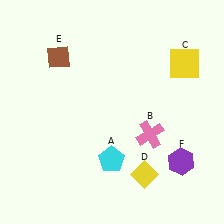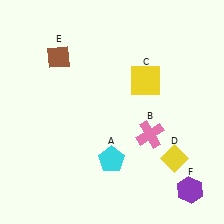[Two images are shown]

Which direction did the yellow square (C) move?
The yellow square (C) moved left.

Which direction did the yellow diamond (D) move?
The yellow diamond (D) moved right.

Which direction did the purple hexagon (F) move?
The purple hexagon (F) moved down.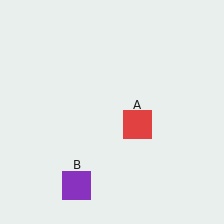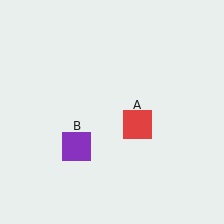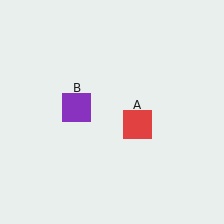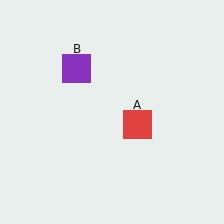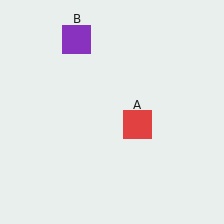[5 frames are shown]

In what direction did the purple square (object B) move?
The purple square (object B) moved up.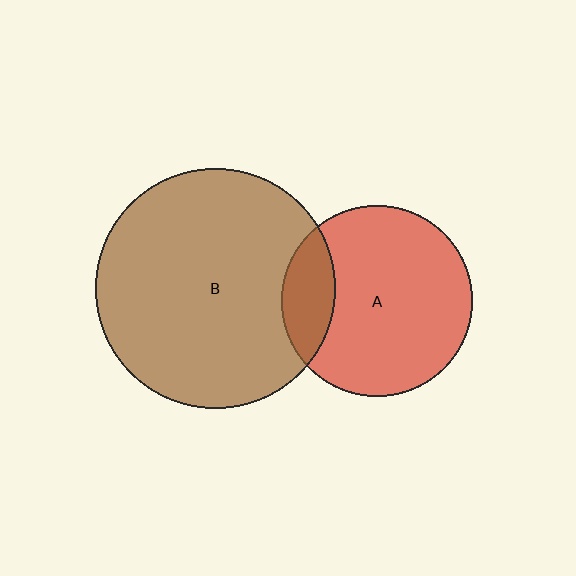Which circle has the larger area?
Circle B (brown).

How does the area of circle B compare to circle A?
Approximately 1.6 times.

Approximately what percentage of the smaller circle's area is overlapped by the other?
Approximately 20%.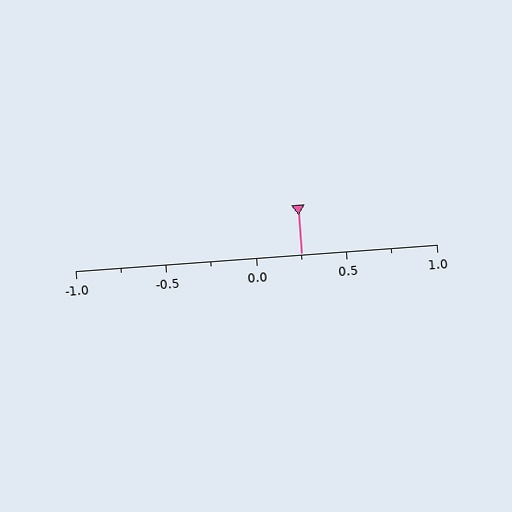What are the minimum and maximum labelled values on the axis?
The axis runs from -1.0 to 1.0.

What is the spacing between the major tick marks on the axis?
The major ticks are spaced 0.5 apart.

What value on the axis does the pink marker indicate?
The marker indicates approximately 0.25.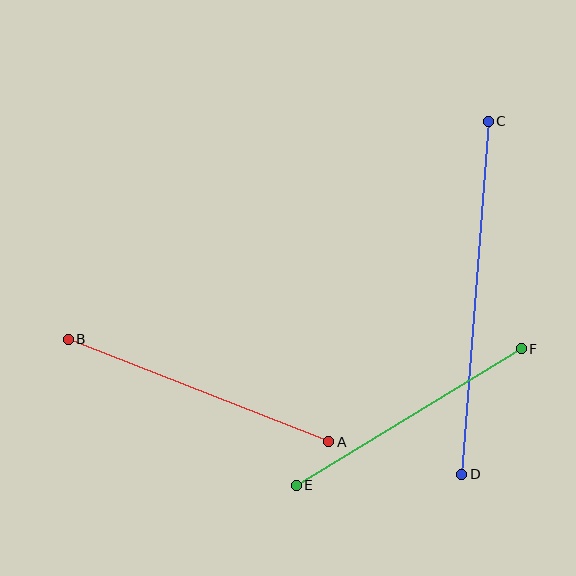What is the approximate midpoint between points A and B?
The midpoint is at approximately (198, 390) pixels.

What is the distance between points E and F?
The distance is approximately 263 pixels.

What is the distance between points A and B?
The distance is approximately 280 pixels.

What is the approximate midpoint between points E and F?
The midpoint is at approximately (409, 417) pixels.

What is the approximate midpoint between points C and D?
The midpoint is at approximately (475, 298) pixels.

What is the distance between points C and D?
The distance is approximately 354 pixels.